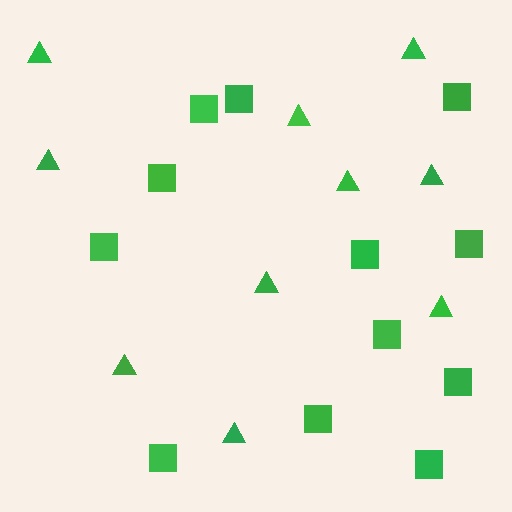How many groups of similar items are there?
There are 2 groups: one group of triangles (10) and one group of squares (12).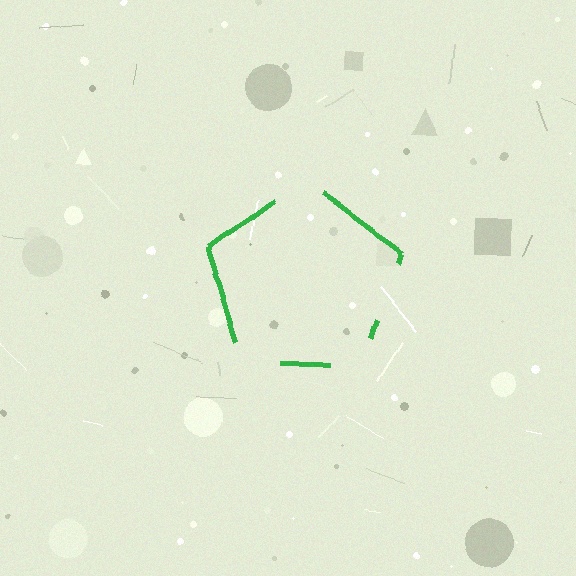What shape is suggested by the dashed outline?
The dashed outline suggests a pentagon.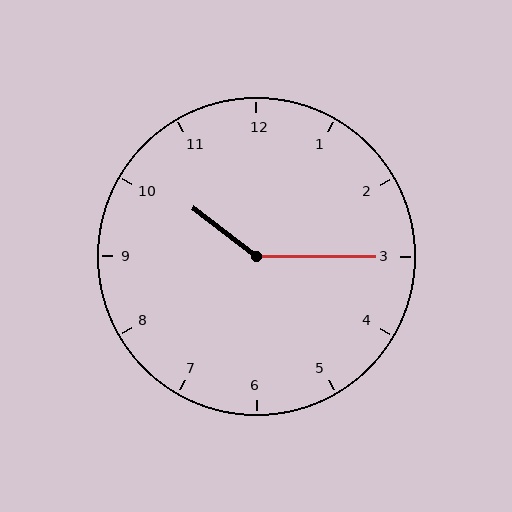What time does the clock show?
10:15.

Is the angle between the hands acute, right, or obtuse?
It is obtuse.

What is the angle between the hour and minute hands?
Approximately 142 degrees.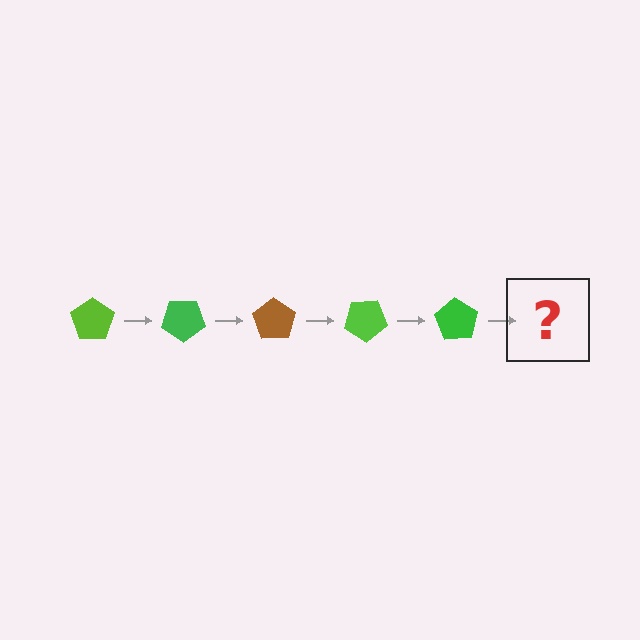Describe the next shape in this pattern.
It should be a brown pentagon, rotated 175 degrees from the start.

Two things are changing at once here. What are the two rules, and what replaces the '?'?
The two rules are that it rotates 35 degrees each step and the color cycles through lime, green, and brown. The '?' should be a brown pentagon, rotated 175 degrees from the start.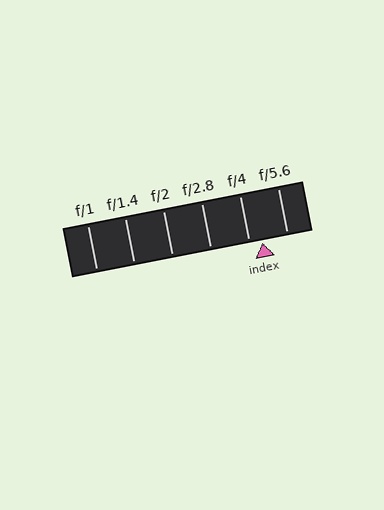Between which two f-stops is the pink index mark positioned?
The index mark is between f/4 and f/5.6.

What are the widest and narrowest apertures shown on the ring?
The widest aperture shown is f/1 and the narrowest is f/5.6.